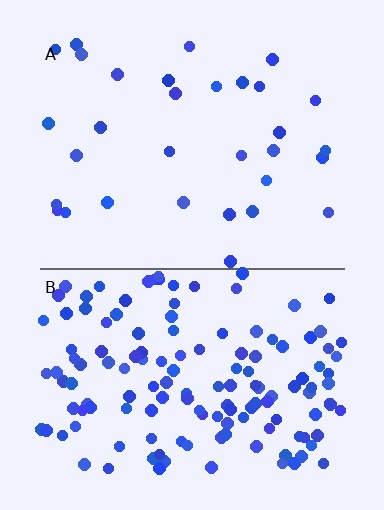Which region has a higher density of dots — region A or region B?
B (the bottom).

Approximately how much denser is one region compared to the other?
Approximately 4.4× — region B over region A.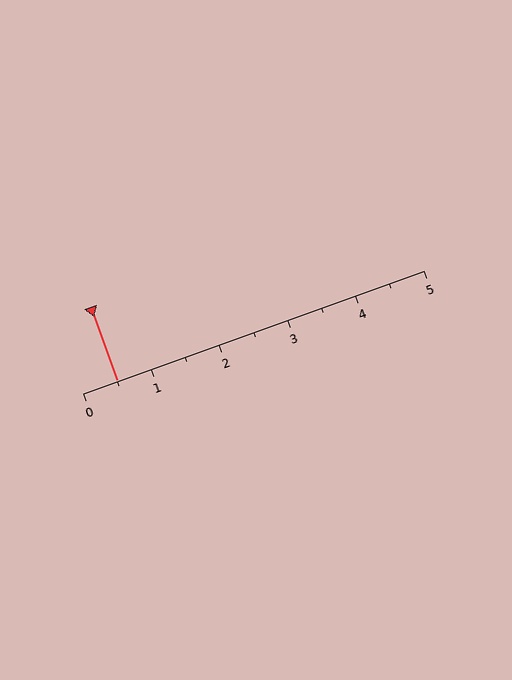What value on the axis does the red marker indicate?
The marker indicates approximately 0.5.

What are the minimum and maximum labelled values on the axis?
The axis runs from 0 to 5.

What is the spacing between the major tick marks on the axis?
The major ticks are spaced 1 apart.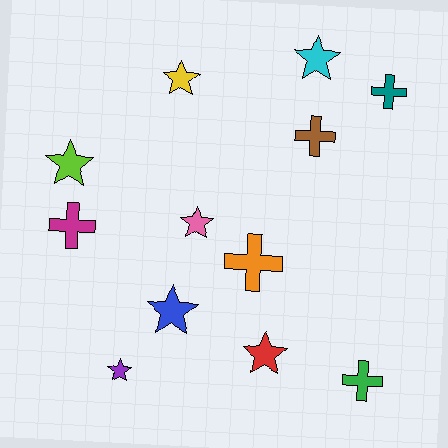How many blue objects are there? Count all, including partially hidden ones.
There is 1 blue object.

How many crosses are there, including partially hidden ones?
There are 5 crosses.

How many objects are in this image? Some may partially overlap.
There are 12 objects.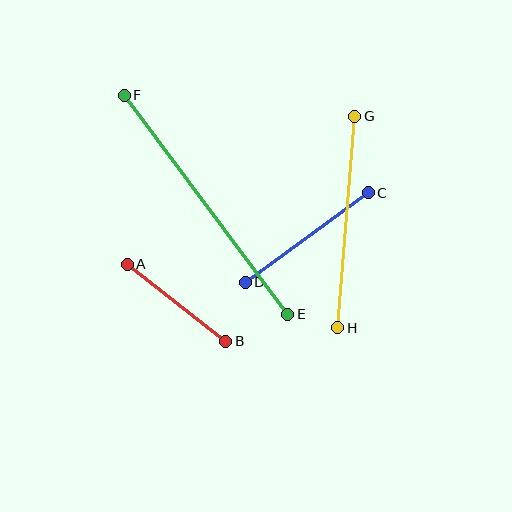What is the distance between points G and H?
The distance is approximately 212 pixels.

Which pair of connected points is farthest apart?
Points E and F are farthest apart.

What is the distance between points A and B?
The distance is approximately 125 pixels.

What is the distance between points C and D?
The distance is approximately 152 pixels.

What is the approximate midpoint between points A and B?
The midpoint is at approximately (177, 303) pixels.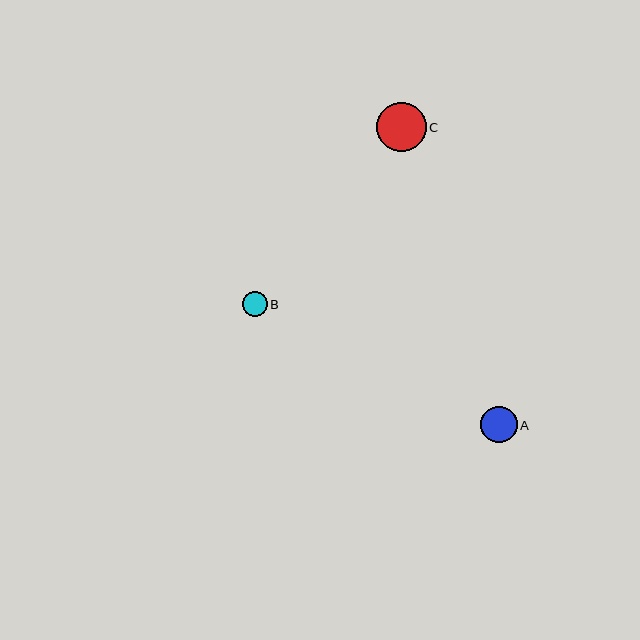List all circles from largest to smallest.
From largest to smallest: C, A, B.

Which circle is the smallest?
Circle B is the smallest with a size of approximately 25 pixels.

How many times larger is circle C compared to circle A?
Circle C is approximately 1.3 times the size of circle A.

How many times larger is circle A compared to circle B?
Circle A is approximately 1.5 times the size of circle B.